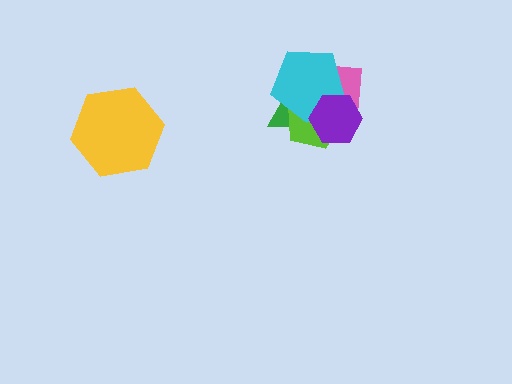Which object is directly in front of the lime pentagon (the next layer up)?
The cyan pentagon is directly in front of the lime pentagon.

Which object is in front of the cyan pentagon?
The purple hexagon is in front of the cyan pentagon.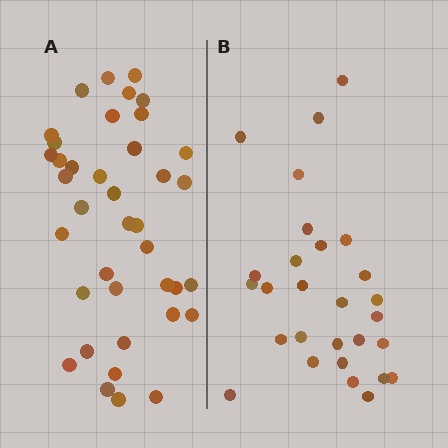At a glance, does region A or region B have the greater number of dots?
Region A (the left region) has more dots.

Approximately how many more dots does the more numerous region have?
Region A has roughly 12 or so more dots than region B.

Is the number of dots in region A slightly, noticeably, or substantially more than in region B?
Region A has noticeably more, but not dramatically so. The ratio is roughly 1.4 to 1.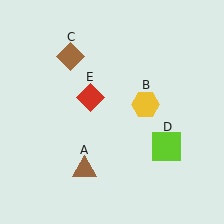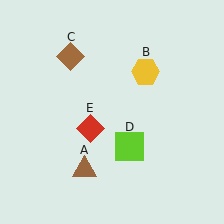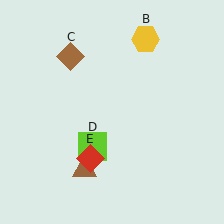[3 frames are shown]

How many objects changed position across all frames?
3 objects changed position: yellow hexagon (object B), lime square (object D), red diamond (object E).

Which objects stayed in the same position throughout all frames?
Brown triangle (object A) and brown diamond (object C) remained stationary.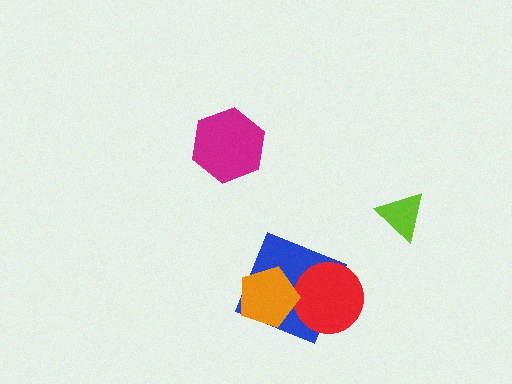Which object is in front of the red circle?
The orange pentagon is in front of the red circle.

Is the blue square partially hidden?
Yes, it is partially covered by another shape.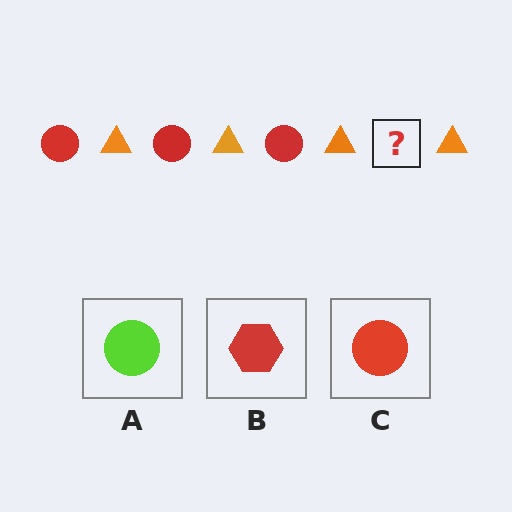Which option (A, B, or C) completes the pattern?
C.